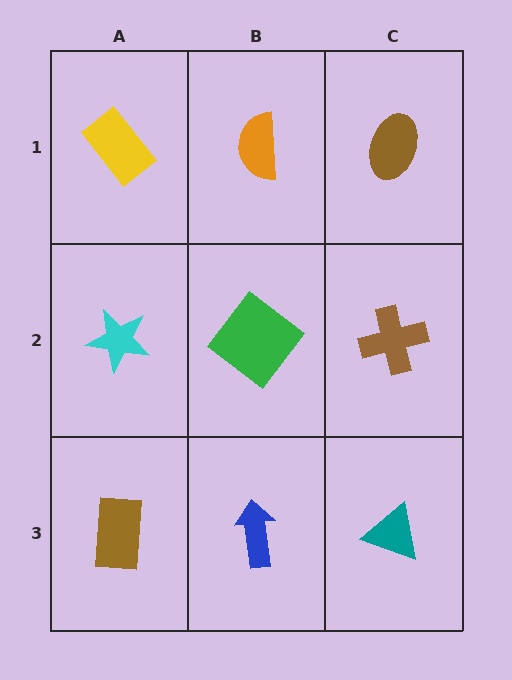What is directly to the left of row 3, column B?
A brown rectangle.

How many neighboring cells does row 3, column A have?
2.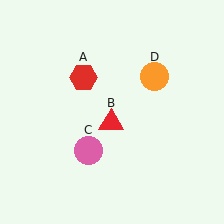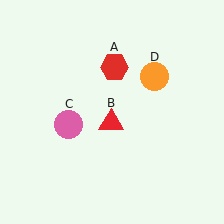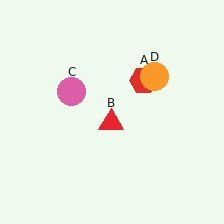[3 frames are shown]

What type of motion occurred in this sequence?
The red hexagon (object A), pink circle (object C) rotated clockwise around the center of the scene.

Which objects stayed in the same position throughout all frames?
Red triangle (object B) and orange circle (object D) remained stationary.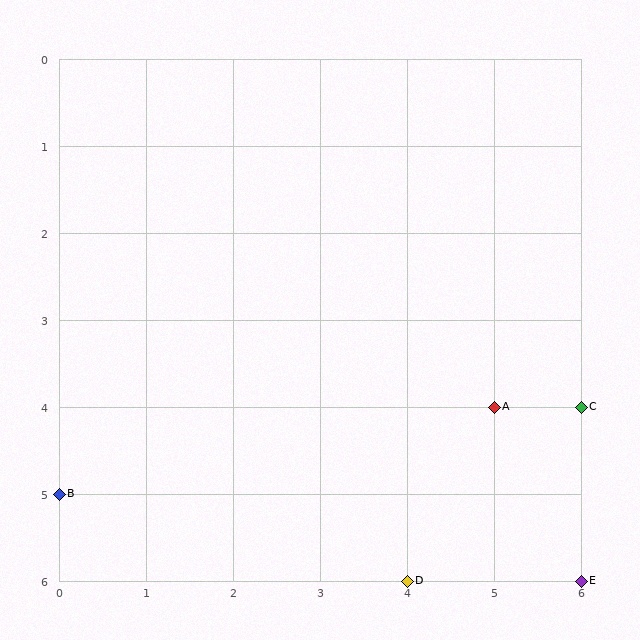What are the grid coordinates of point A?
Point A is at grid coordinates (5, 4).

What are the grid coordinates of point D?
Point D is at grid coordinates (4, 6).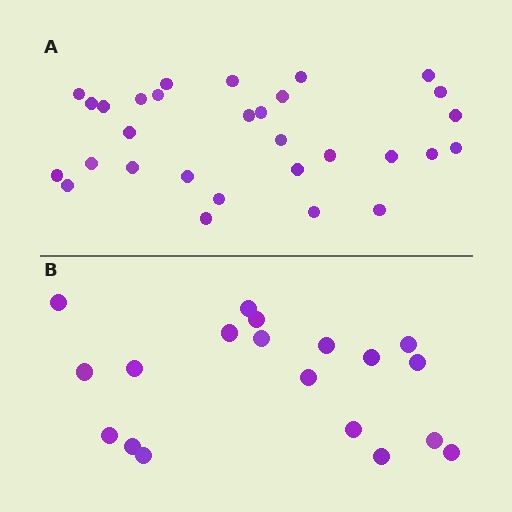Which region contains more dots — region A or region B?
Region A (the top region) has more dots.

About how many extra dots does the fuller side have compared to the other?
Region A has roughly 12 or so more dots than region B.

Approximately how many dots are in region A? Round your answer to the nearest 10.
About 30 dots.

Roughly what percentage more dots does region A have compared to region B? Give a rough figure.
About 60% more.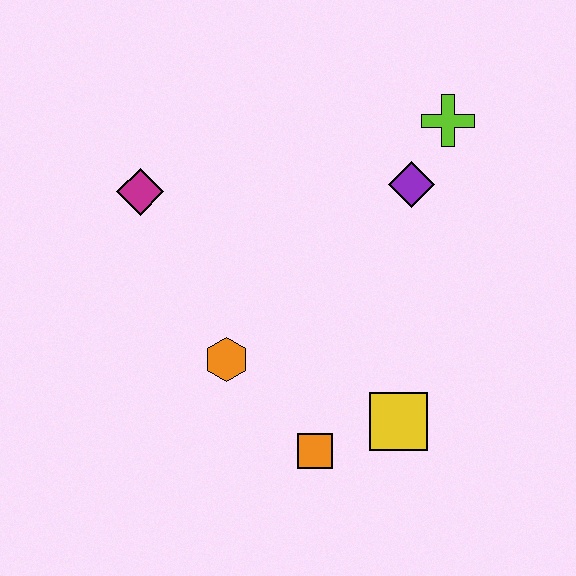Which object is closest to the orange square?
The yellow square is closest to the orange square.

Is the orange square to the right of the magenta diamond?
Yes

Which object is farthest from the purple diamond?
The orange square is farthest from the purple diamond.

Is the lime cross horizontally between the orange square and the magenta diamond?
No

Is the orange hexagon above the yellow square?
Yes